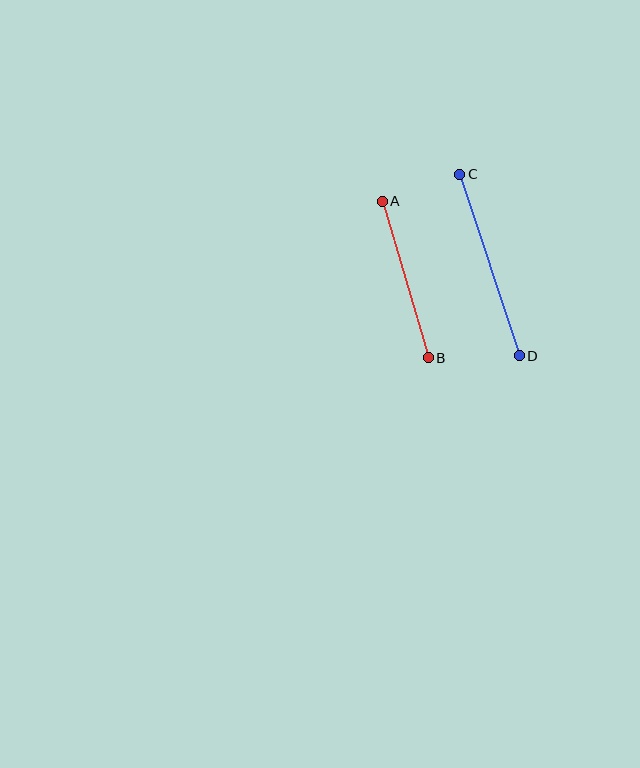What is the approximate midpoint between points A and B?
The midpoint is at approximately (405, 280) pixels.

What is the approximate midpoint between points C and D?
The midpoint is at approximately (490, 265) pixels.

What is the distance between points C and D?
The distance is approximately 191 pixels.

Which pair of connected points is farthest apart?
Points C and D are farthest apart.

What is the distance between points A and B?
The distance is approximately 163 pixels.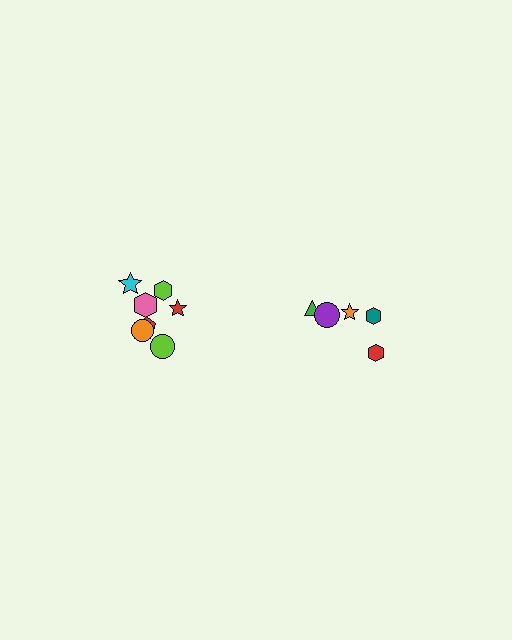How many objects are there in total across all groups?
There are 12 objects.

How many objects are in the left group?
There are 7 objects.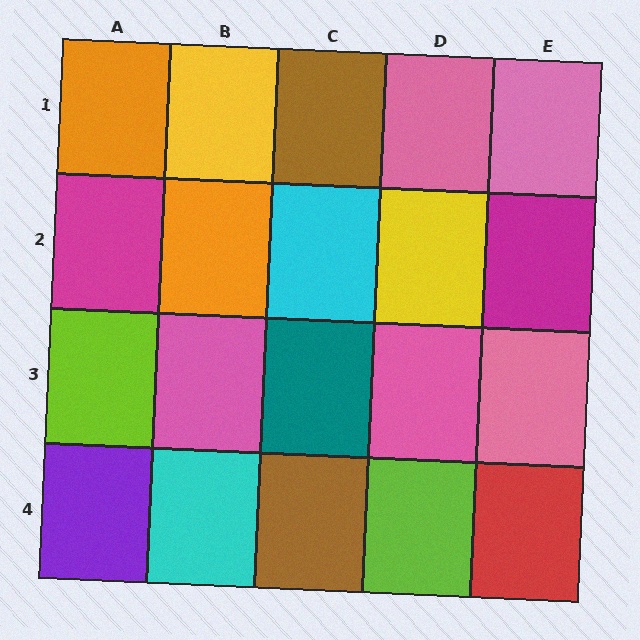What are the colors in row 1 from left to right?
Orange, yellow, brown, pink, pink.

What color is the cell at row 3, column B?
Pink.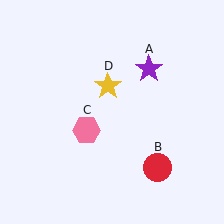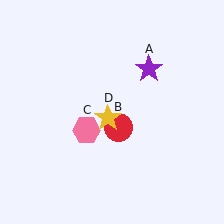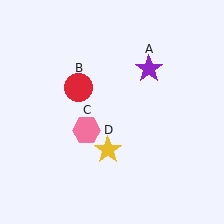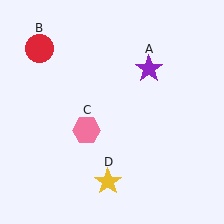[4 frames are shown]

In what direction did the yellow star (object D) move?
The yellow star (object D) moved down.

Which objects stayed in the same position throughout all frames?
Purple star (object A) and pink hexagon (object C) remained stationary.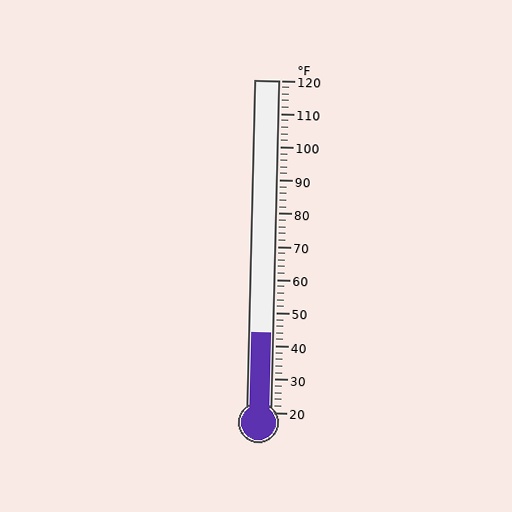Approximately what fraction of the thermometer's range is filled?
The thermometer is filled to approximately 25% of its range.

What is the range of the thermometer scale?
The thermometer scale ranges from 20°F to 120°F.